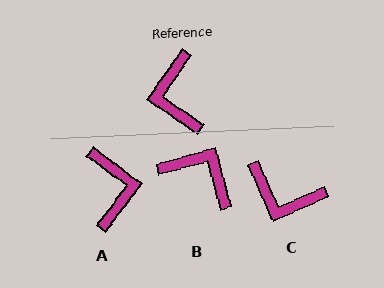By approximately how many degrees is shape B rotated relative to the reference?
Approximately 130 degrees clockwise.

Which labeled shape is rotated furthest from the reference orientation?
A, about 177 degrees away.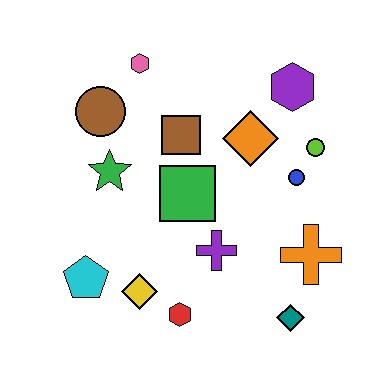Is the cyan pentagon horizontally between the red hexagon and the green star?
No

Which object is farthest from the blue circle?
The cyan pentagon is farthest from the blue circle.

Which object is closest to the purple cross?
The green square is closest to the purple cross.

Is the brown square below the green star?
No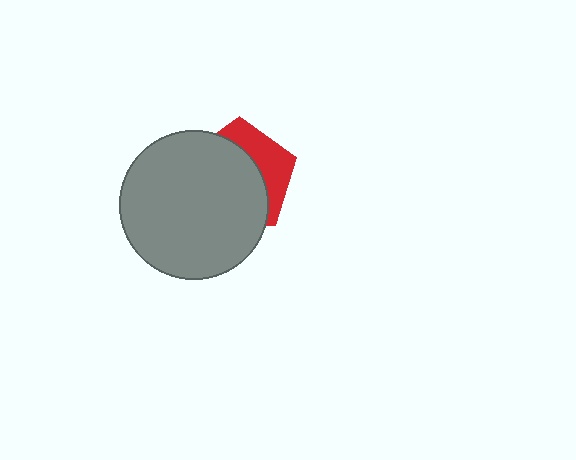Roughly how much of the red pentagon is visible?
A small part of it is visible (roughly 33%).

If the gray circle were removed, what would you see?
You would see the complete red pentagon.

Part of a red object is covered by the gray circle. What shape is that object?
It is a pentagon.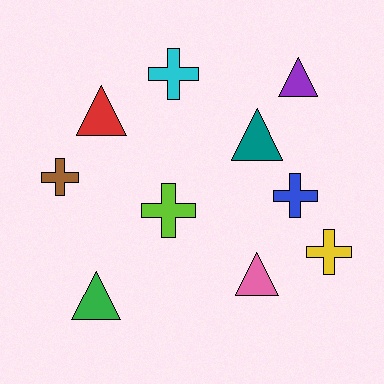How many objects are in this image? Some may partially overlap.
There are 10 objects.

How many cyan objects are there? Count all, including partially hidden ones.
There is 1 cyan object.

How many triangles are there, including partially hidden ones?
There are 5 triangles.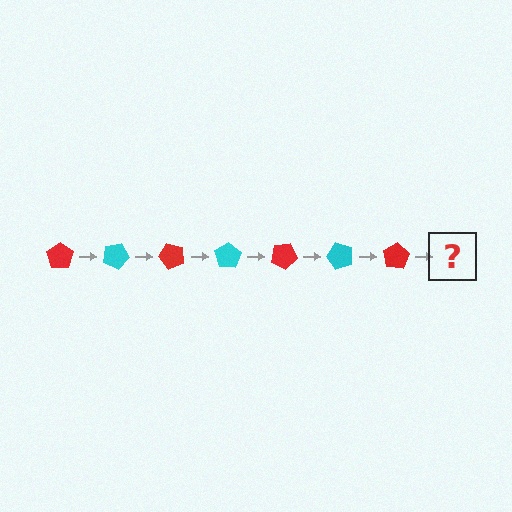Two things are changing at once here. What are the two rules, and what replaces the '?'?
The two rules are that it rotates 25 degrees each step and the color cycles through red and cyan. The '?' should be a cyan pentagon, rotated 175 degrees from the start.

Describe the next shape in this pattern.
It should be a cyan pentagon, rotated 175 degrees from the start.